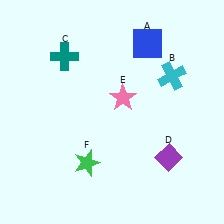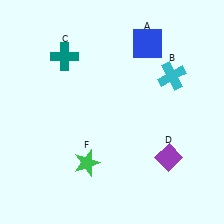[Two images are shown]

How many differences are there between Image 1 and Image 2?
There is 1 difference between the two images.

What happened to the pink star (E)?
The pink star (E) was removed in Image 2. It was in the top-right area of Image 1.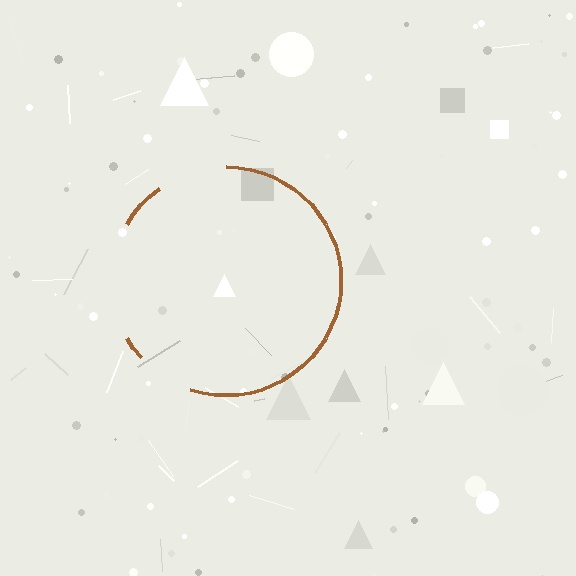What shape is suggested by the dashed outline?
The dashed outline suggests a circle.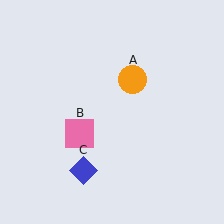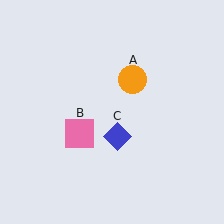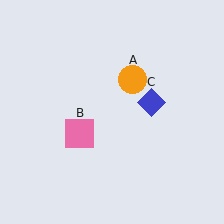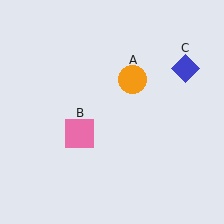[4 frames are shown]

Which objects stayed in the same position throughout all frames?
Orange circle (object A) and pink square (object B) remained stationary.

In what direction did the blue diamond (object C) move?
The blue diamond (object C) moved up and to the right.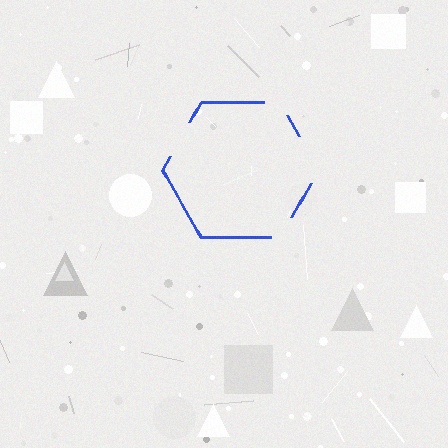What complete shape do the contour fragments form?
The contour fragments form a hexagon.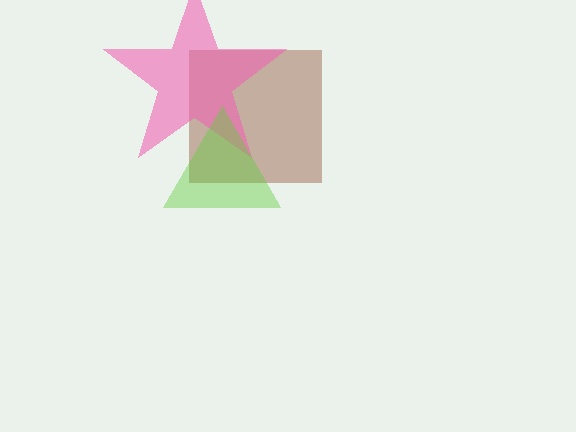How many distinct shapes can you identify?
There are 3 distinct shapes: a brown square, a pink star, a lime triangle.